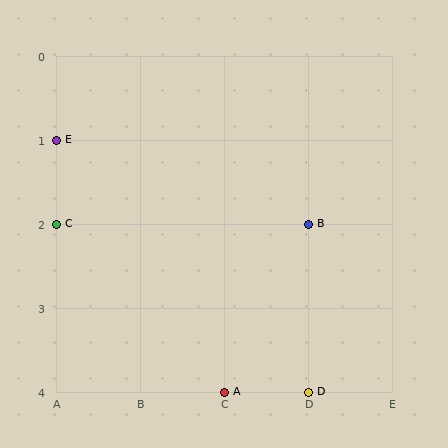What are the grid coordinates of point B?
Point B is at grid coordinates (D, 2).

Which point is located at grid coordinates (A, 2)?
Point C is at (A, 2).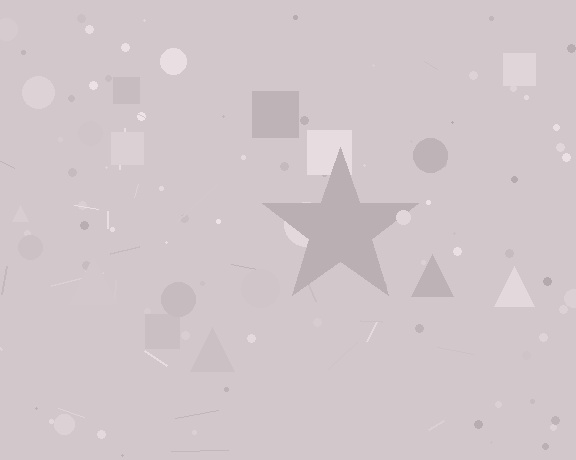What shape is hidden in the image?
A star is hidden in the image.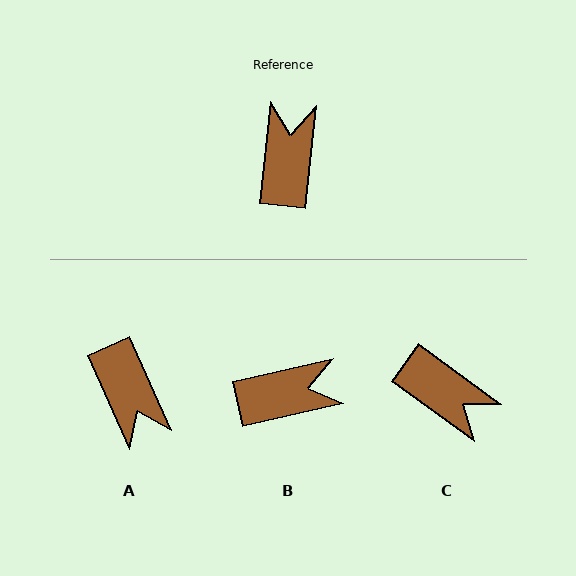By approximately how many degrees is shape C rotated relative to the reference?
Approximately 120 degrees clockwise.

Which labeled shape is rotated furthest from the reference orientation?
A, about 150 degrees away.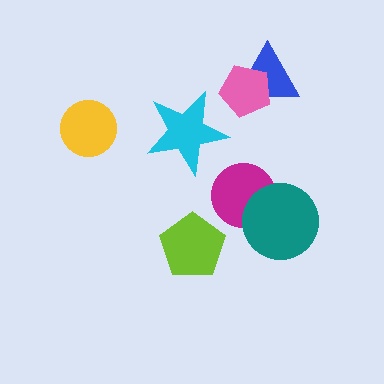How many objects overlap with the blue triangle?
1 object overlaps with the blue triangle.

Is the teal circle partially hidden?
No, no other shape covers it.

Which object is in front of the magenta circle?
The teal circle is in front of the magenta circle.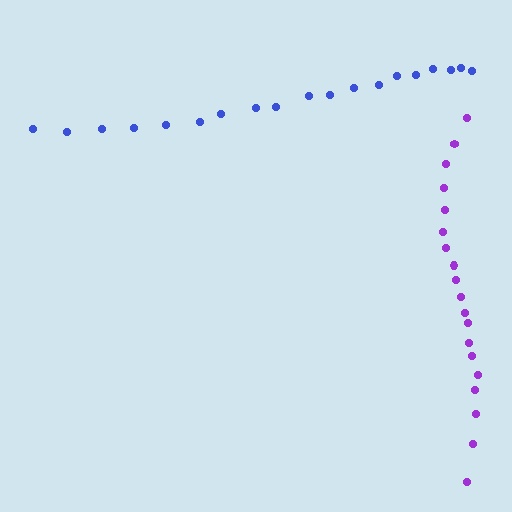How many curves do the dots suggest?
There are 2 distinct paths.